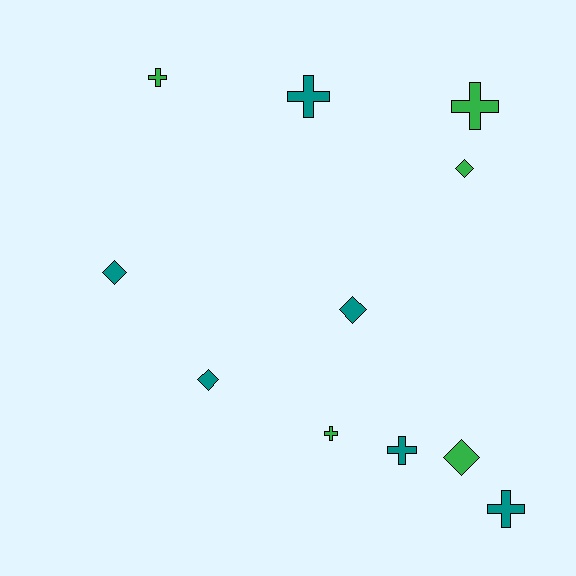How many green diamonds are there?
There are 2 green diamonds.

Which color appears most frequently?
Teal, with 6 objects.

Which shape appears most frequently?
Cross, with 6 objects.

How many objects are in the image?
There are 11 objects.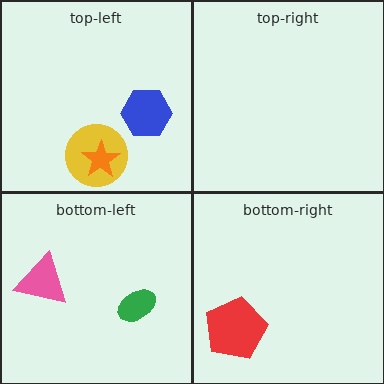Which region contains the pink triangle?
The bottom-left region.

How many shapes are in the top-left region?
3.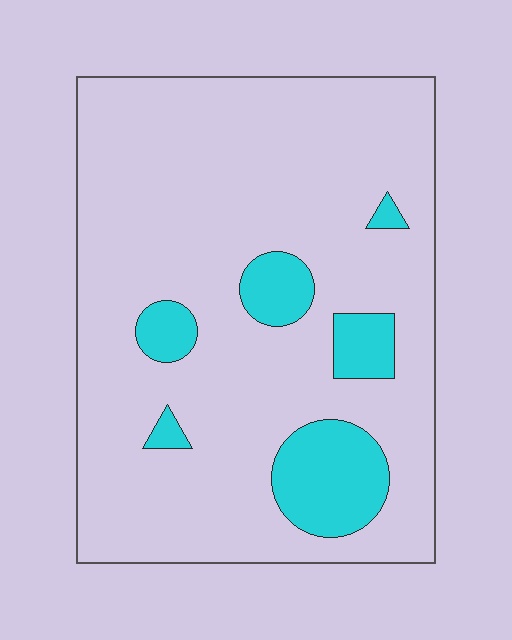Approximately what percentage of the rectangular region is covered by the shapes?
Approximately 15%.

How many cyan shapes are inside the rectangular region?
6.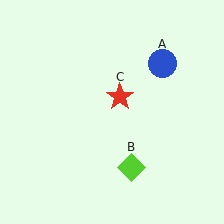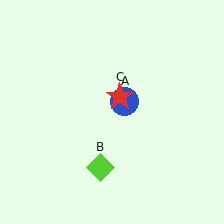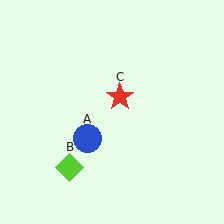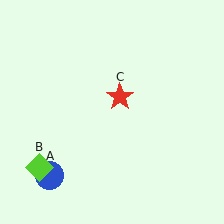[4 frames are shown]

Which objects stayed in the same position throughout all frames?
Red star (object C) remained stationary.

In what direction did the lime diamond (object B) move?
The lime diamond (object B) moved left.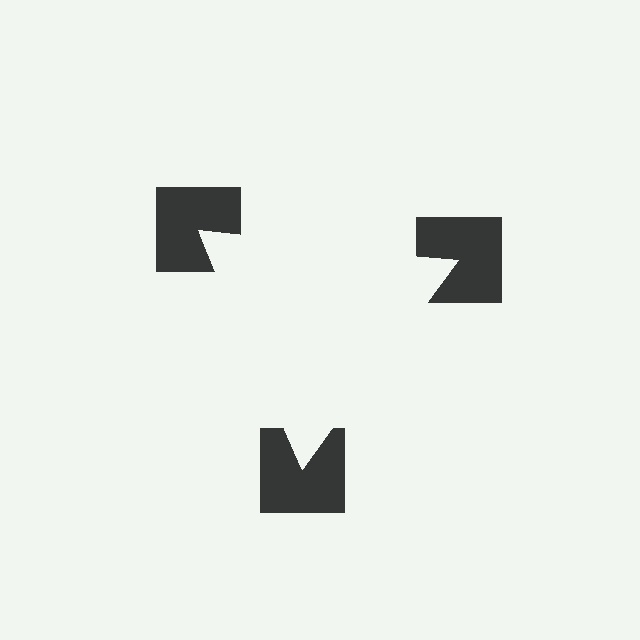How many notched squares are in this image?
There are 3 — one at each vertex of the illusory triangle.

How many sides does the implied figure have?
3 sides.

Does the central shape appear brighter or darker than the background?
It typically appears slightly brighter than the background, even though no actual brightness change is drawn.